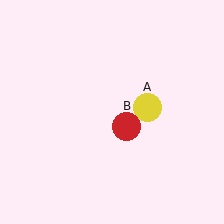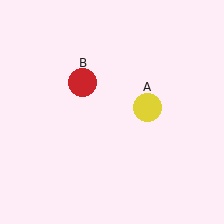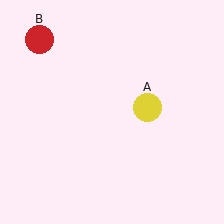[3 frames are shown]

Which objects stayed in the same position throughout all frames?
Yellow circle (object A) remained stationary.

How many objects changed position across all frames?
1 object changed position: red circle (object B).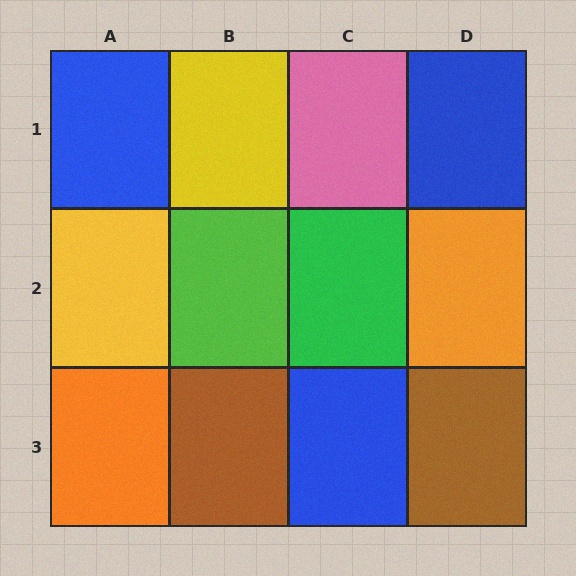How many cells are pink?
1 cell is pink.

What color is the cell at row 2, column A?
Yellow.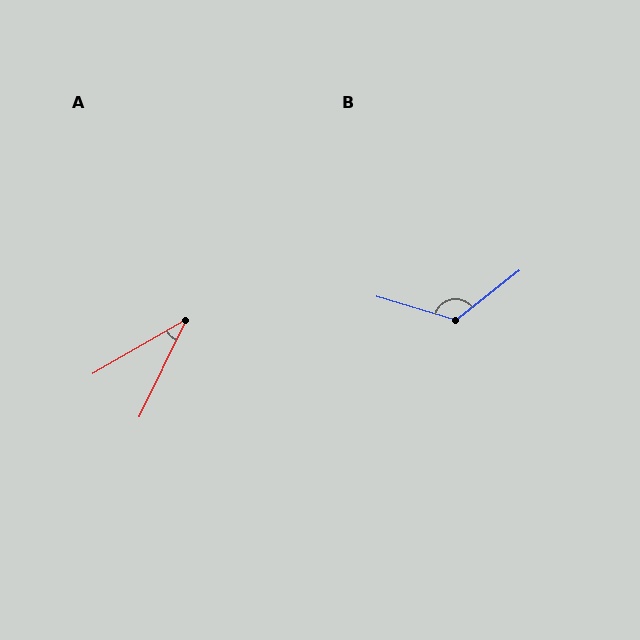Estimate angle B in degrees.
Approximately 125 degrees.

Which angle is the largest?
B, at approximately 125 degrees.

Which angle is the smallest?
A, at approximately 34 degrees.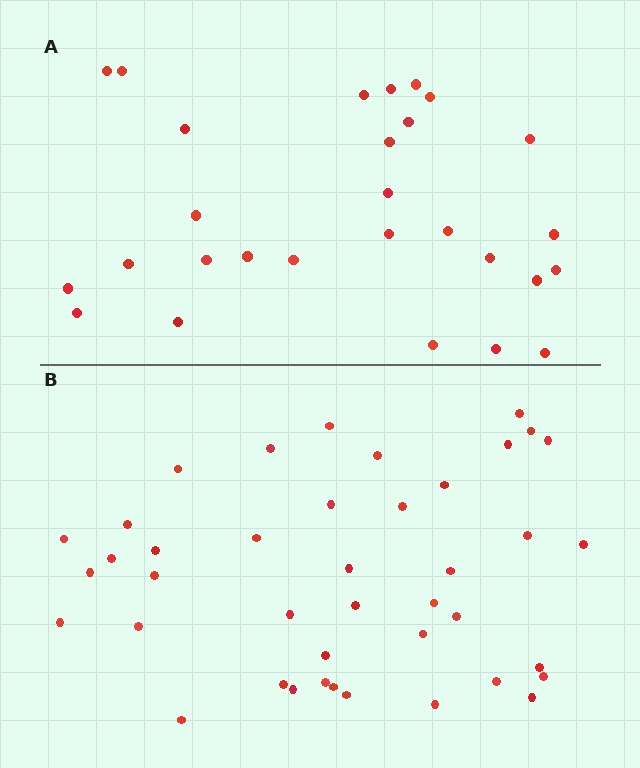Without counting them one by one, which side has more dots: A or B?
Region B (the bottom region) has more dots.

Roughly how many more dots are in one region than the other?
Region B has approximately 15 more dots than region A.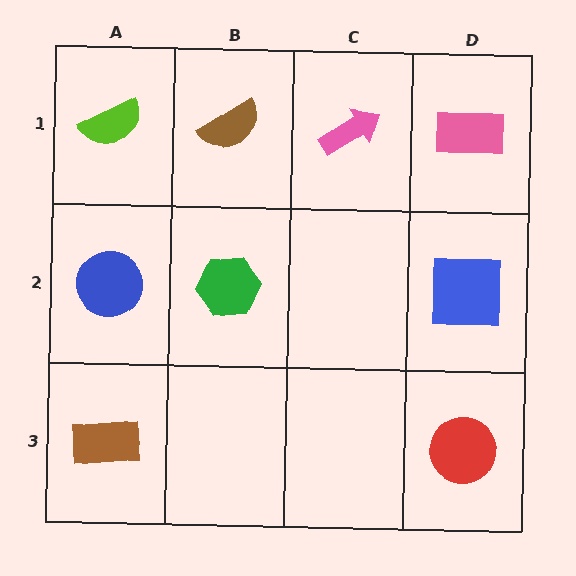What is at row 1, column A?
A lime semicircle.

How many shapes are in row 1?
4 shapes.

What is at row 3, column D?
A red circle.